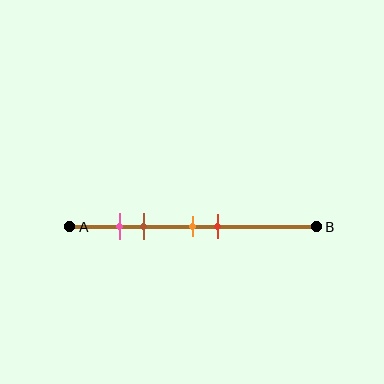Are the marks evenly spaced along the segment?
No, the marks are not evenly spaced.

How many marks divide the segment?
There are 4 marks dividing the segment.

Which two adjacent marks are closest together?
The pink and brown marks are the closest adjacent pair.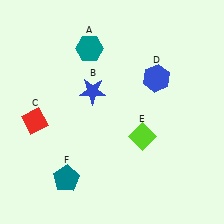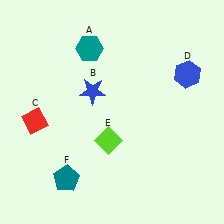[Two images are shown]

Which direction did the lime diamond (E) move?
The lime diamond (E) moved left.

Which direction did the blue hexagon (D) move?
The blue hexagon (D) moved right.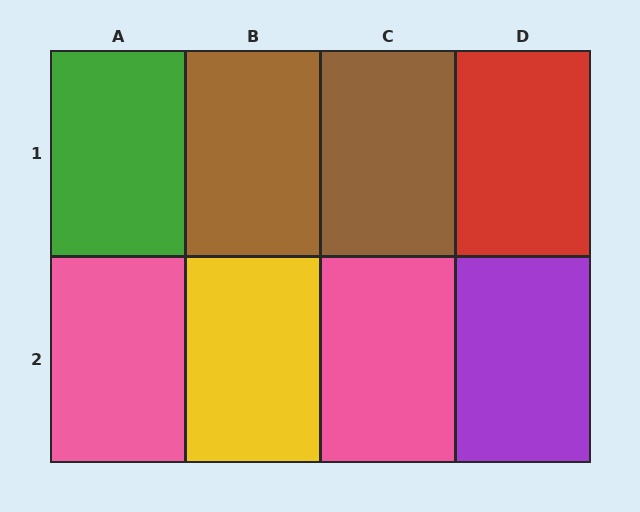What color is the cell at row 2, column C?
Pink.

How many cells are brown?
2 cells are brown.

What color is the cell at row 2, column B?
Yellow.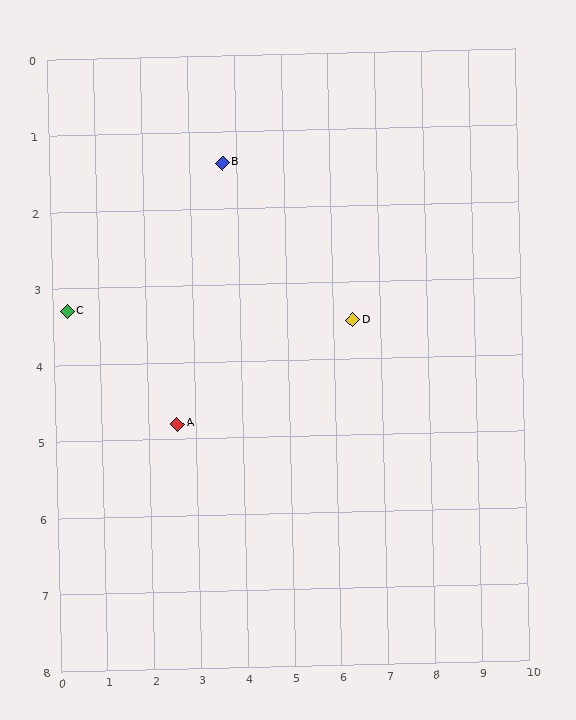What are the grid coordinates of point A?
Point A is at approximately (2.6, 4.8).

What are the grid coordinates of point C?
Point C is at approximately (0.3, 3.3).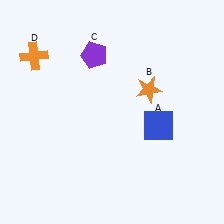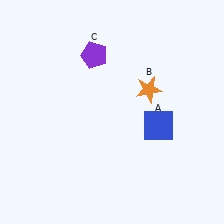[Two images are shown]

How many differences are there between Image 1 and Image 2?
There is 1 difference between the two images.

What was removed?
The orange cross (D) was removed in Image 2.